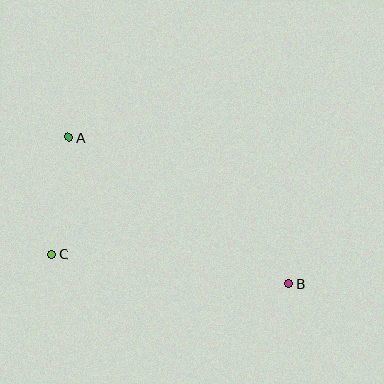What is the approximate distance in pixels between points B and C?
The distance between B and C is approximately 239 pixels.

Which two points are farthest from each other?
Points A and B are farthest from each other.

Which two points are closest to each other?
Points A and C are closest to each other.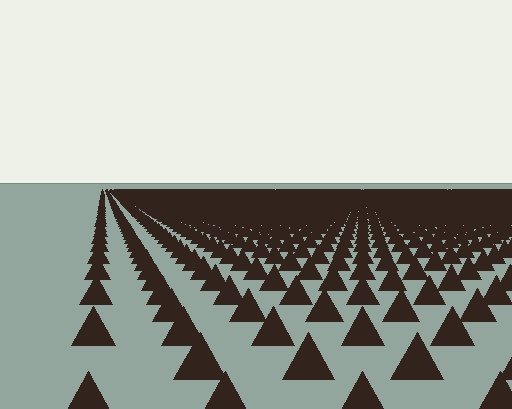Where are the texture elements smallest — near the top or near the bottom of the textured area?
Near the top.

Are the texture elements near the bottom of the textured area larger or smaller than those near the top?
Larger. Near the bottom, elements are closer to the viewer and appear at a bigger on-screen size.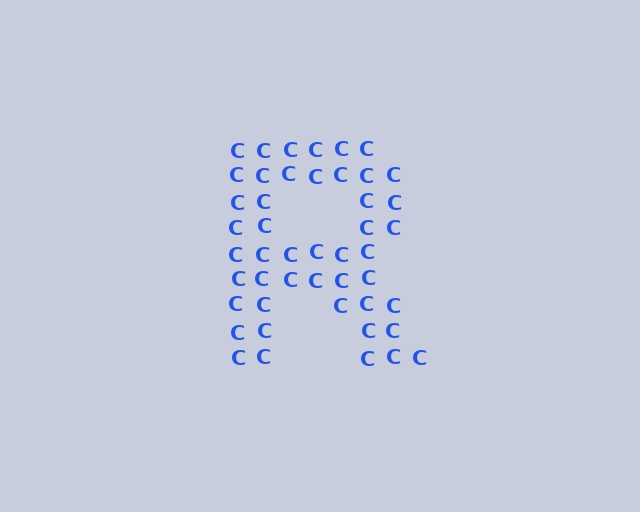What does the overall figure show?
The overall figure shows the letter R.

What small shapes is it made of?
It is made of small letter C's.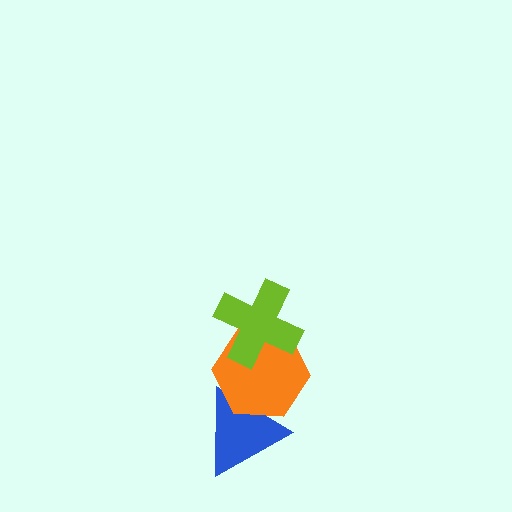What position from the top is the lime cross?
The lime cross is 1st from the top.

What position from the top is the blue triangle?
The blue triangle is 3rd from the top.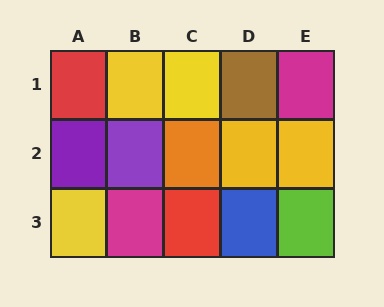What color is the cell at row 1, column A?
Red.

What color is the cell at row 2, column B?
Purple.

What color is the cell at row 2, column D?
Yellow.